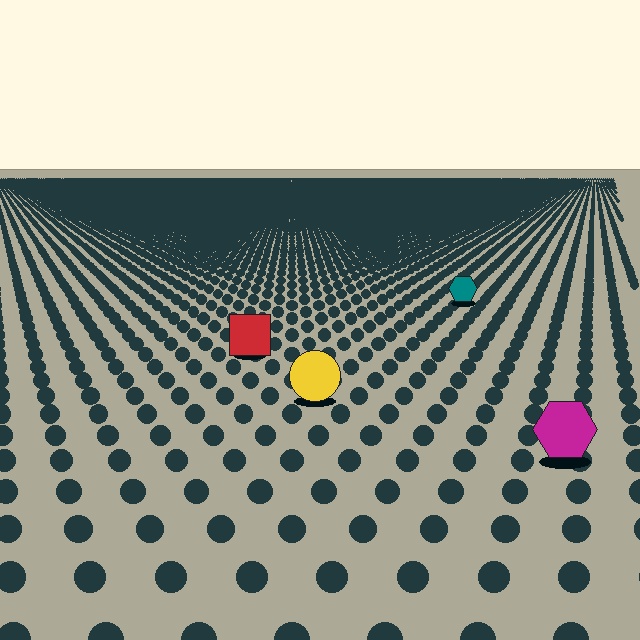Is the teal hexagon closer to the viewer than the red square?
No. The red square is closer — you can tell from the texture gradient: the ground texture is coarser near it.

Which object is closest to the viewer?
The magenta hexagon is closest. The texture marks near it are larger and more spread out.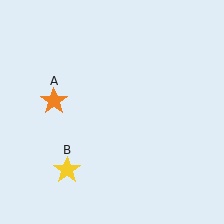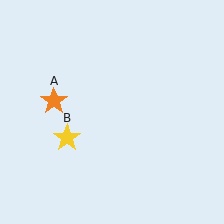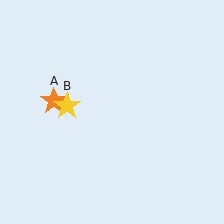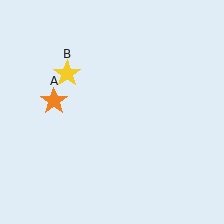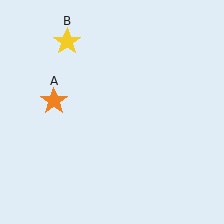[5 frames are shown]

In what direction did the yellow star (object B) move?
The yellow star (object B) moved up.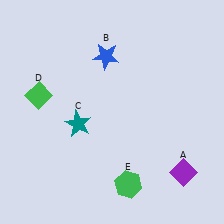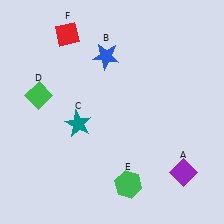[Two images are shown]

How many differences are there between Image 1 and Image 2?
There is 1 difference between the two images.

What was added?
A red diamond (F) was added in Image 2.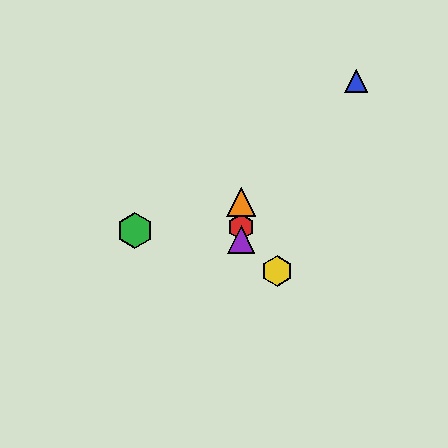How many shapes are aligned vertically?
3 shapes (the red hexagon, the purple triangle, the orange triangle) are aligned vertically.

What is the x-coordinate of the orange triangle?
The orange triangle is at x≈241.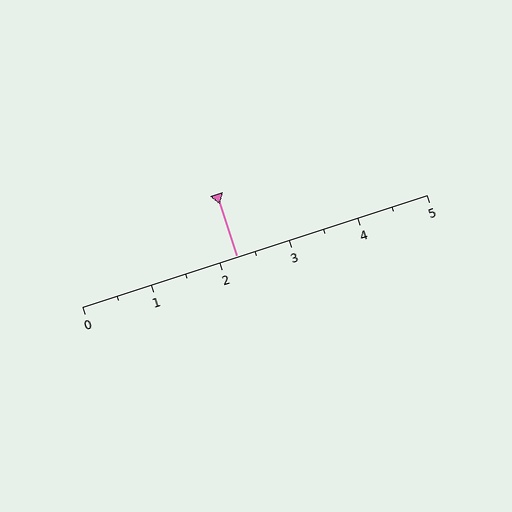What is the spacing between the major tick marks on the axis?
The major ticks are spaced 1 apart.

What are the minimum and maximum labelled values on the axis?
The axis runs from 0 to 5.